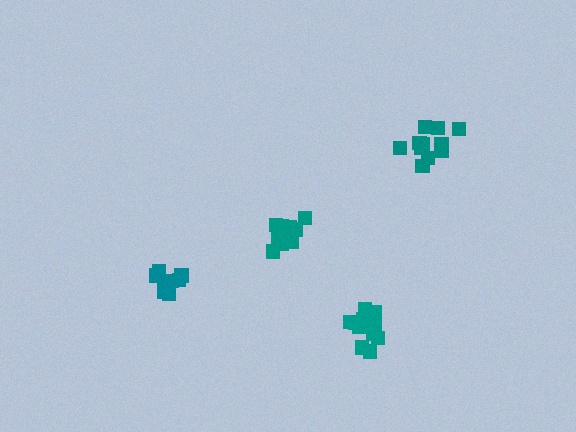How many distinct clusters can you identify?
There are 4 distinct clusters.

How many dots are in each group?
Group 1: 13 dots, Group 2: 11 dots, Group 3: 8 dots, Group 4: 11 dots (43 total).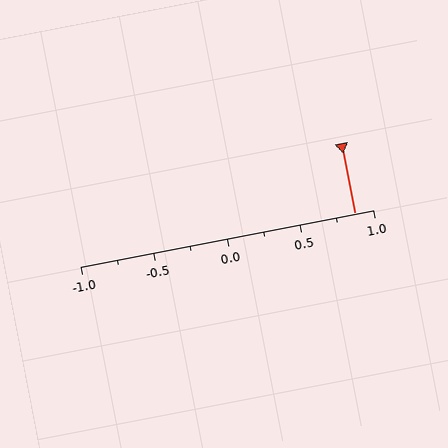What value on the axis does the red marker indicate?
The marker indicates approximately 0.88.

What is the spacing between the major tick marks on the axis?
The major ticks are spaced 0.5 apart.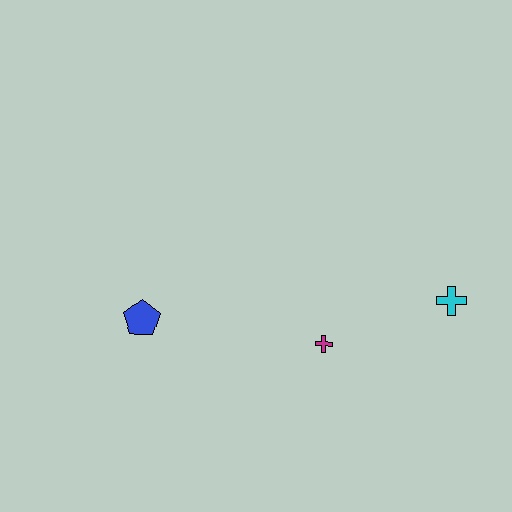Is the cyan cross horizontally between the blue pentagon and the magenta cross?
No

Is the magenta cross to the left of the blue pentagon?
No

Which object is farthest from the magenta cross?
The blue pentagon is farthest from the magenta cross.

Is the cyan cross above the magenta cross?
Yes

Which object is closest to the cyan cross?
The magenta cross is closest to the cyan cross.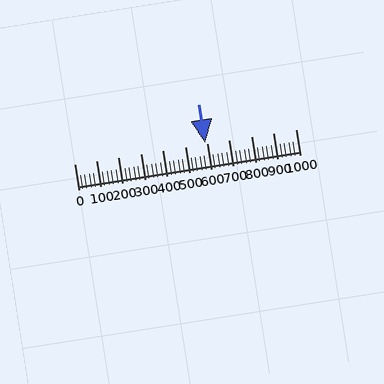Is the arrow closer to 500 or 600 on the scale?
The arrow is closer to 600.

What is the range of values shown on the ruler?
The ruler shows values from 0 to 1000.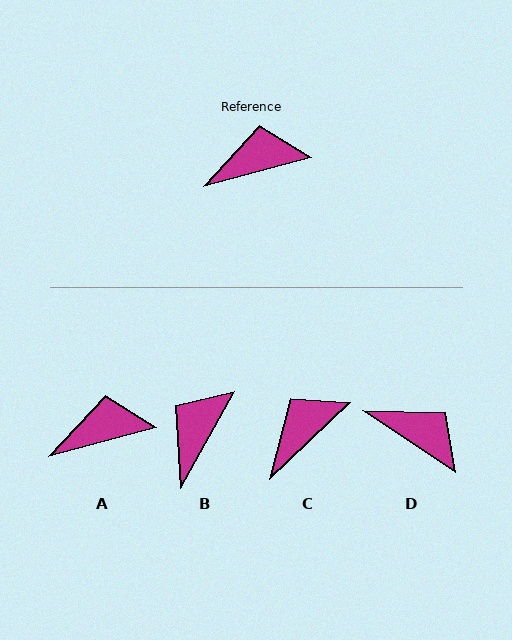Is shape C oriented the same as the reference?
No, it is off by about 28 degrees.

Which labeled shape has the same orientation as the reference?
A.